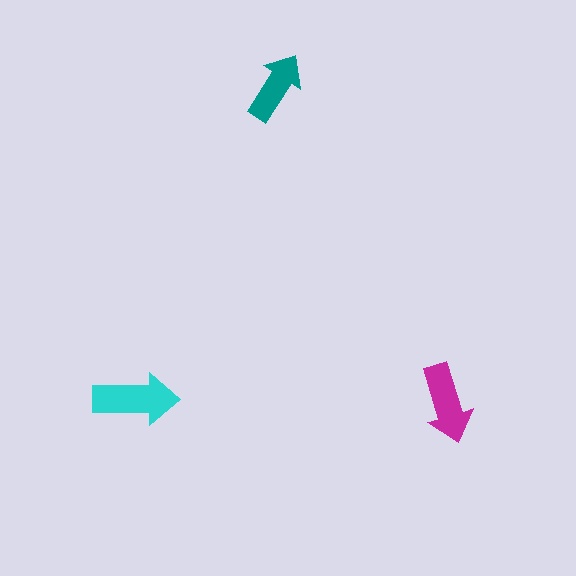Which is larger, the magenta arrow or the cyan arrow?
The cyan one.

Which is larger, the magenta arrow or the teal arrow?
The magenta one.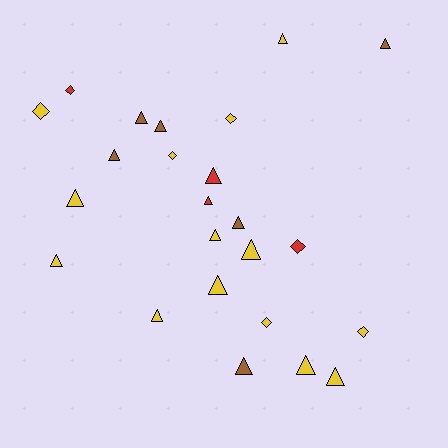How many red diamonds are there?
There are 2 red diamonds.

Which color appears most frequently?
Yellow, with 14 objects.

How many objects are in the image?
There are 24 objects.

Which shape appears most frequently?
Triangle, with 17 objects.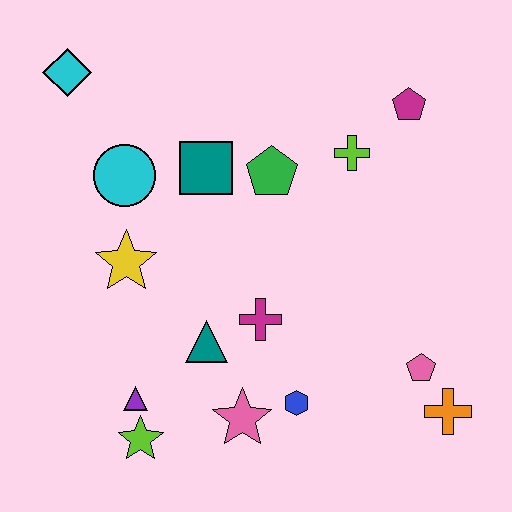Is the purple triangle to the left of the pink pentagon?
Yes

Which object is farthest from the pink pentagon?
The cyan diamond is farthest from the pink pentagon.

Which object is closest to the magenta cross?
The teal triangle is closest to the magenta cross.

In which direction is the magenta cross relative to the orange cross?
The magenta cross is to the left of the orange cross.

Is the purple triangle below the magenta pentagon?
Yes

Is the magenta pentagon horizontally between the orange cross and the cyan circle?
Yes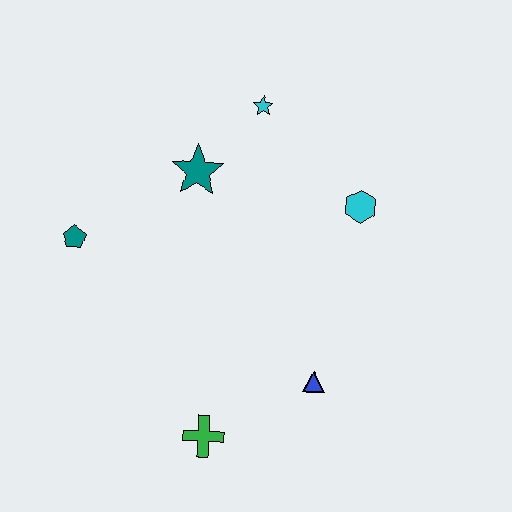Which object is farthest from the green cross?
The cyan star is farthest from the green cross.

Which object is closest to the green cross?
The blue triangle is closest to the green cross.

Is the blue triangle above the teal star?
No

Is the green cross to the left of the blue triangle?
Yes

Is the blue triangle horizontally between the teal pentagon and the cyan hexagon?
Yes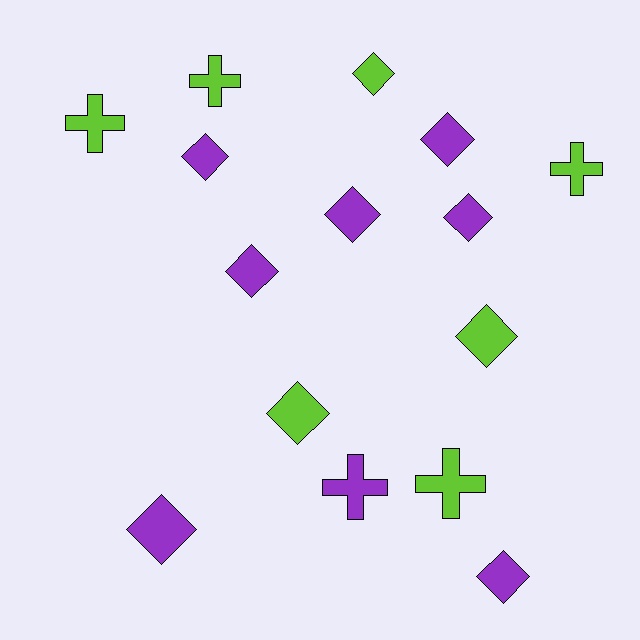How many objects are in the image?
There are 15 objects.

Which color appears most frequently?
Purple, with 8 objects.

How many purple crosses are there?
There is 1 purple cross.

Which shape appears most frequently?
Diamond, with 10 objects.